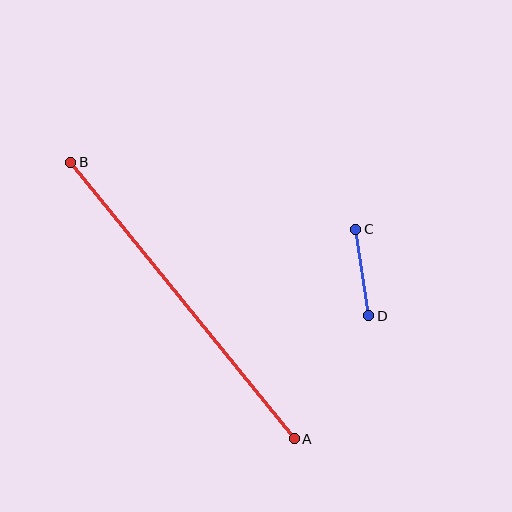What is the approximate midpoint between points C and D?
The midpoint is at approximately (362, 273) pixels.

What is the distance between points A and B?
The distance is approximately 355 pixels.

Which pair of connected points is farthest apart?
Points A and B are farthest apart.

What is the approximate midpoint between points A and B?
The midpoint is at approximately (183, 300) pixels.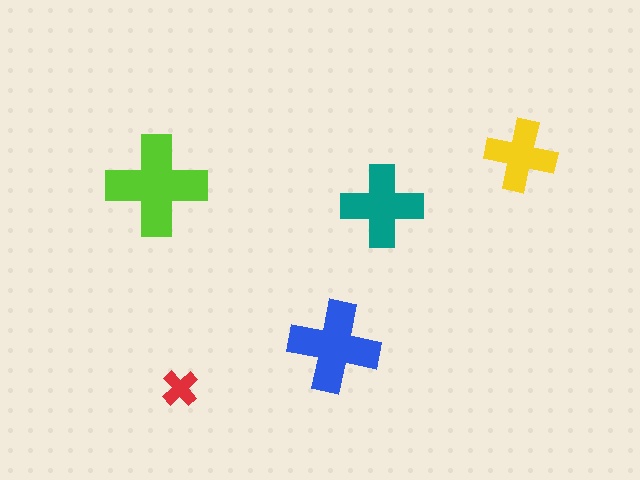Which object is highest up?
The yellow cross is topmost.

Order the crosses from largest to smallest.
the lime one, the blue one, the teal one, the yellow one, the red one.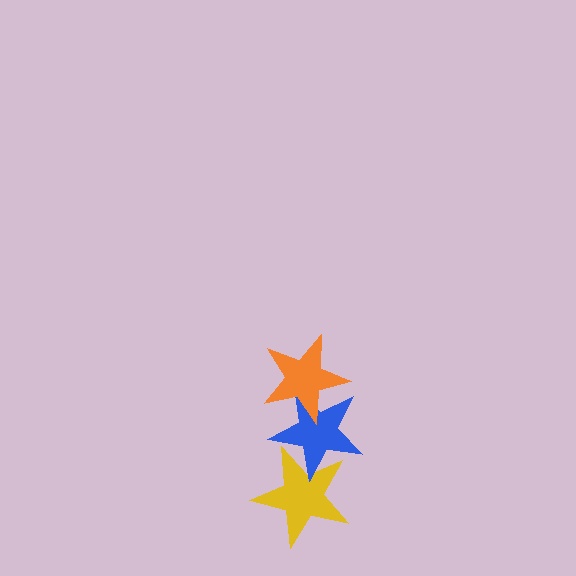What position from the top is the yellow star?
The yellow star is 3rd from the top.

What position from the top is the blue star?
The blue star is 2nd from the top.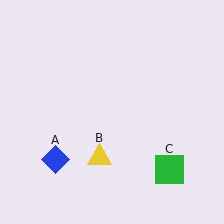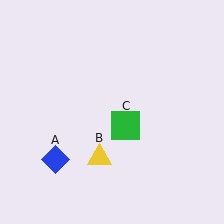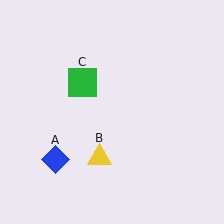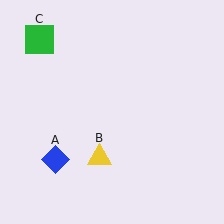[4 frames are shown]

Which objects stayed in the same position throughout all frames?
Blue diamond (object A) and yellow triangle (object B) remained stationary.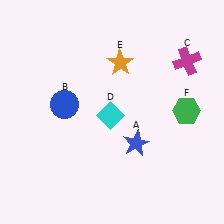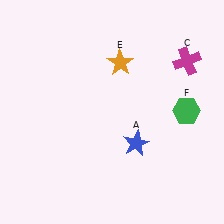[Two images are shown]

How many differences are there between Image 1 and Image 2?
There are 2 differences between the two images.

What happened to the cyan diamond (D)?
The cyan diamond (D) was removed in Image 2. It was in the bottom-left area of Image 1.